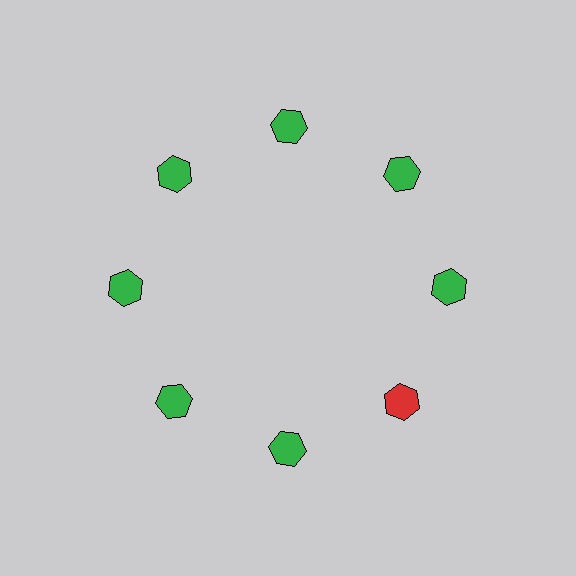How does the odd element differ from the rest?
It has a different color: red instead of green.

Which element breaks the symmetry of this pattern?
The red hexagon at roughly the 4 o'clock position breaks the symmetry. All other shapes are green hexagons.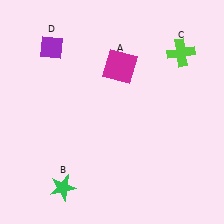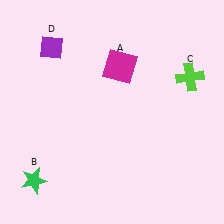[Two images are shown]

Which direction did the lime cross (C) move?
The lime cross (C) moved down.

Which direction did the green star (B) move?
The green star (B) moved left.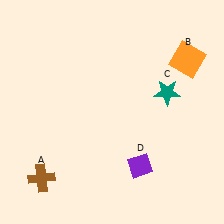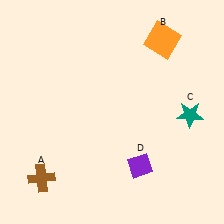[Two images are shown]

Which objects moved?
The objects that moved are: the orange square (B), the teal star (C).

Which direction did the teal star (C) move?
The teal star (C) moved right.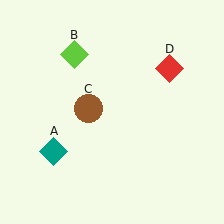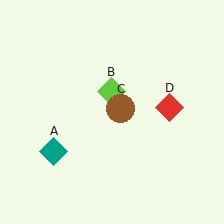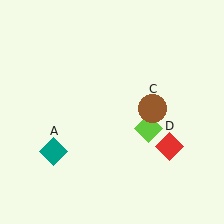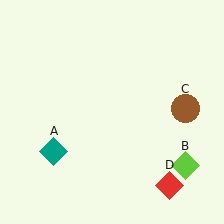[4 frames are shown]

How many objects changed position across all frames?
3 objects changed position: lime diamond (object B), brown circle (object C), red diamond (object D).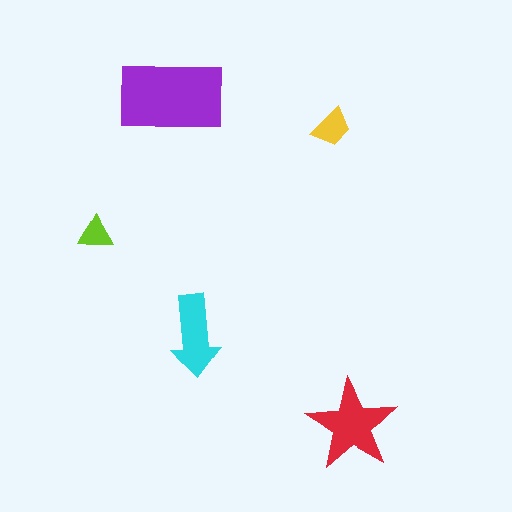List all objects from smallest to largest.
The lime triangle, the yellow trapezoid, the cyan arrow, the red star, the purple rectangle.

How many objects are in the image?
There are 5 objects in the image.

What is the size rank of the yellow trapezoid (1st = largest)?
4th.